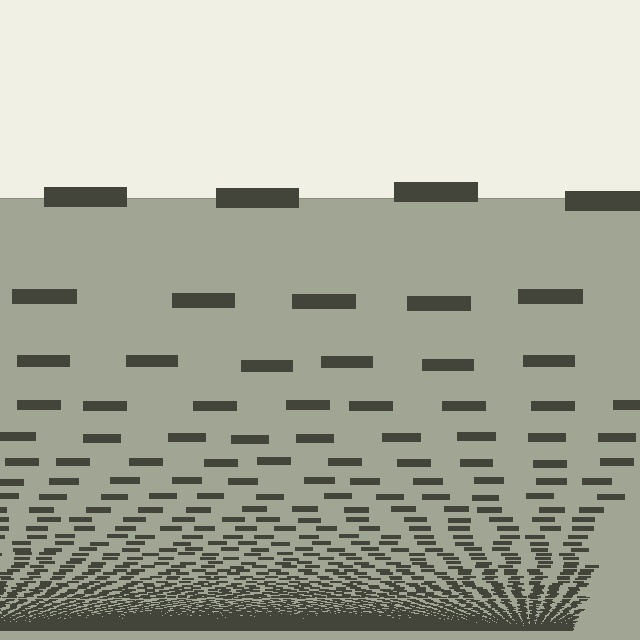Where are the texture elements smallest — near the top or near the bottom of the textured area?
Near the bottom.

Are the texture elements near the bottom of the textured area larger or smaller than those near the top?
Smaller. The gradient is inverted — elements near the bottom are smaller and denser.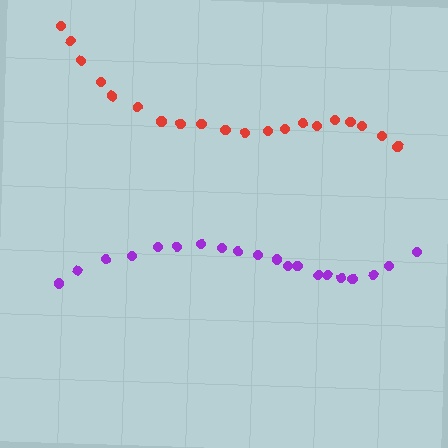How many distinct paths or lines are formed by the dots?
There are 2 distinct paths.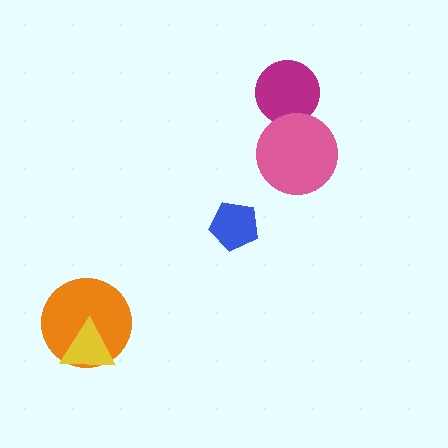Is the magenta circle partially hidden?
Yes, it is partially covered by another shape.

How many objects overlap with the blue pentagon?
0 objects overlap with the blue pentagon.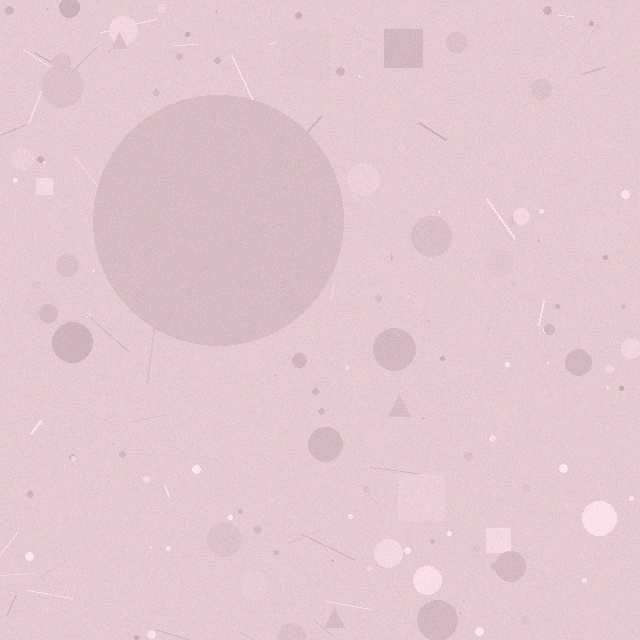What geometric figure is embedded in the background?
A circle is embedded in the background.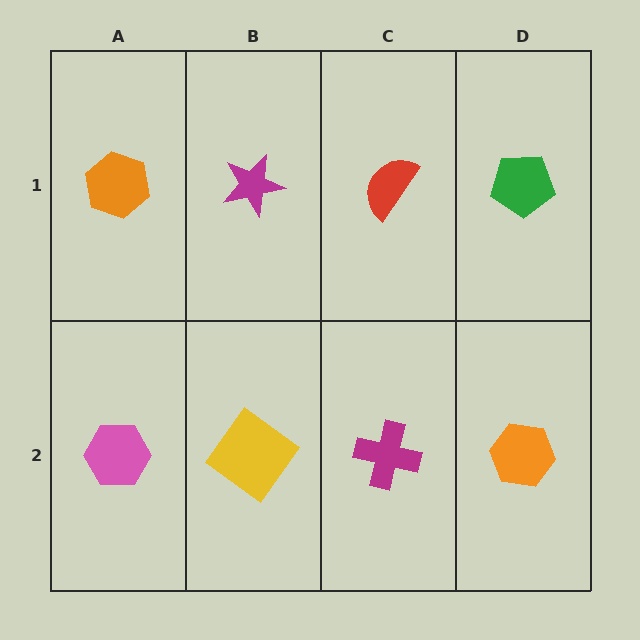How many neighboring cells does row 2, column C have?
3.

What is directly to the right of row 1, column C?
A green pentagon.